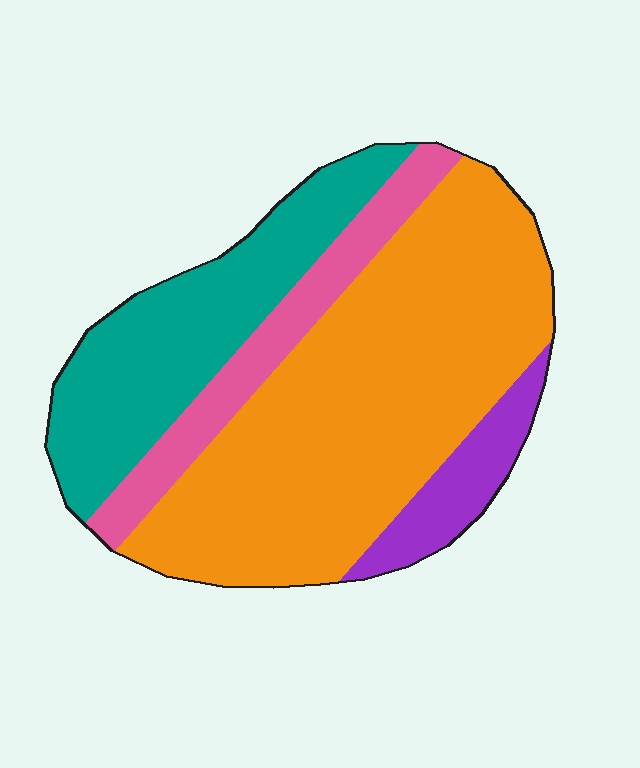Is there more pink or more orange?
Orange.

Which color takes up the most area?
Orange, at roughly 55%.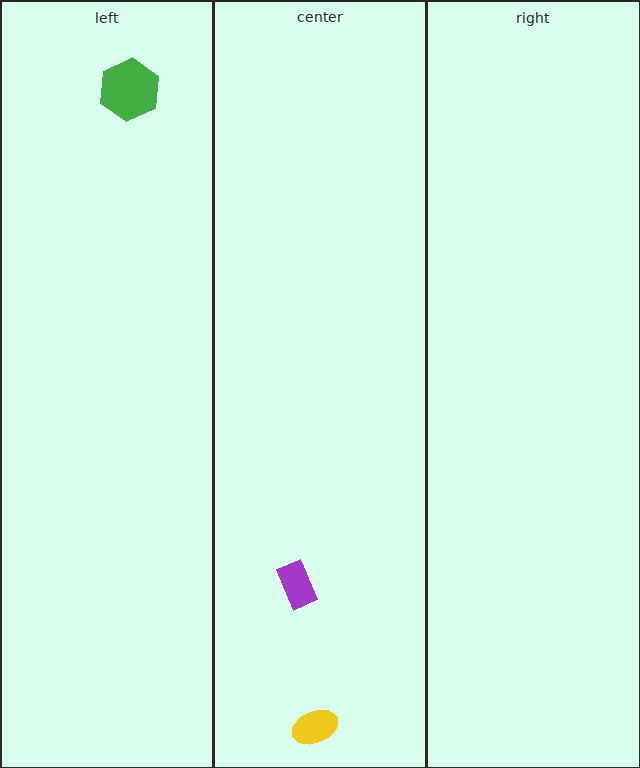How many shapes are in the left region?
1.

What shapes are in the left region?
The green hexagon.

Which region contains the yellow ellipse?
The center region.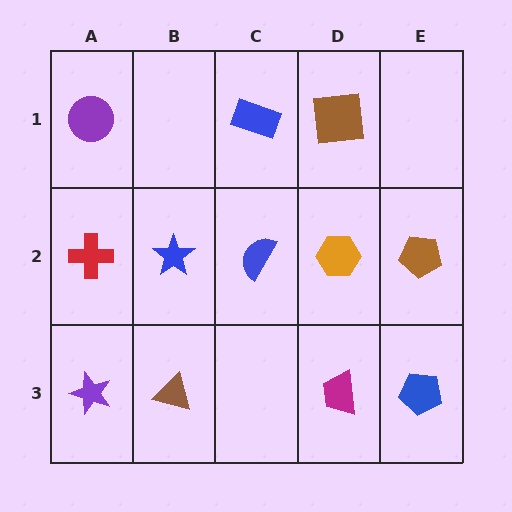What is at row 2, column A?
A red cross.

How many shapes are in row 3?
4 shapes.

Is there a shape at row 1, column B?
No, that cell is empty.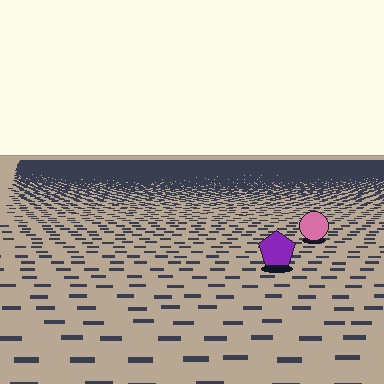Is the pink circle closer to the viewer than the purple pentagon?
No. The purple pentagon is closer — you can tell from the texture gradient: the ground texture is coarser near it.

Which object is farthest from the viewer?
The pink circle is farthest from the viewer. It appears smaller and the ground texture around it is denser.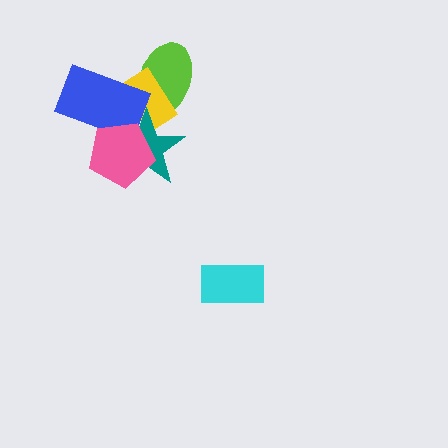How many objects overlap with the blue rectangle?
4 objects overlap with the blue rectangle.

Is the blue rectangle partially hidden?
Yes, it is partially covered by another shape.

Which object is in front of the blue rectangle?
The pink pentagon is in front of the blue rectangle.